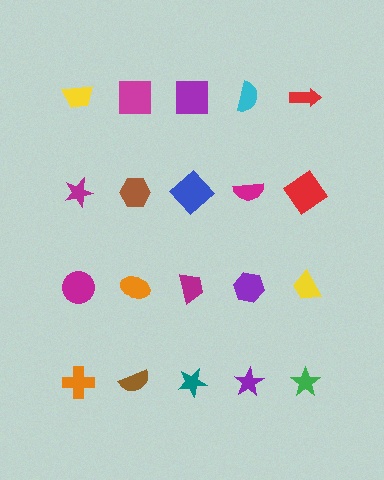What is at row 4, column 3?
A teal star.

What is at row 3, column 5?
A yellow trapezoid.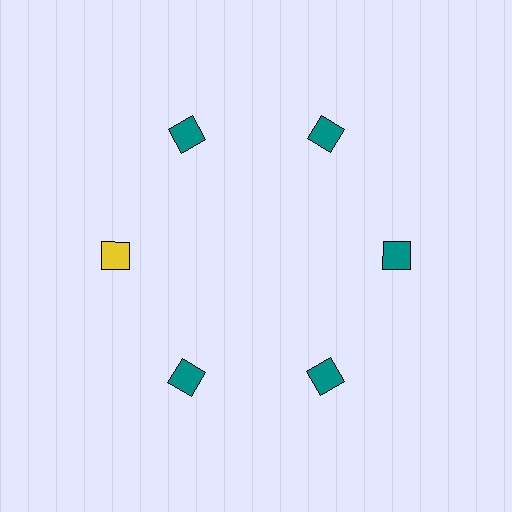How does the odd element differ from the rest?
It has a different color: yellow instead of teal.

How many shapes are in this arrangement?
There are 6 shapes arranged in a ring pattern.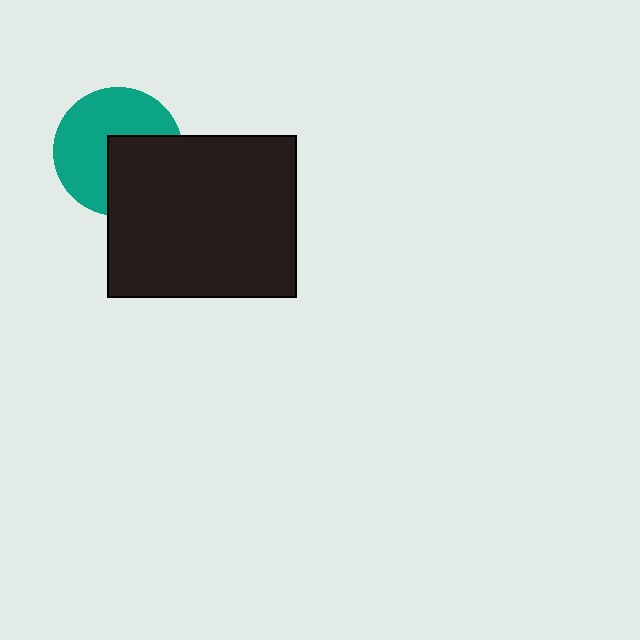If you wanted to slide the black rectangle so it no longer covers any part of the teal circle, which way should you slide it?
Slide it toward the lower-right — that is the most direct way to separate the two shapes.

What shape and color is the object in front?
The object in front is a black rectangle.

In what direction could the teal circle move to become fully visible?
The teal circle could move toward the upper-left. That would shift it out from behind the black rectangle entirely.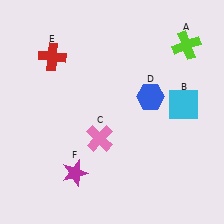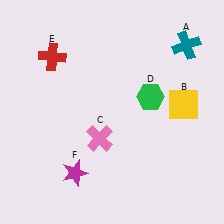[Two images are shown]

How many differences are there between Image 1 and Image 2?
There are 3 differences between the two images.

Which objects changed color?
A changed from lime to teal. B changed from cyan to yellow. D changed from blue to green.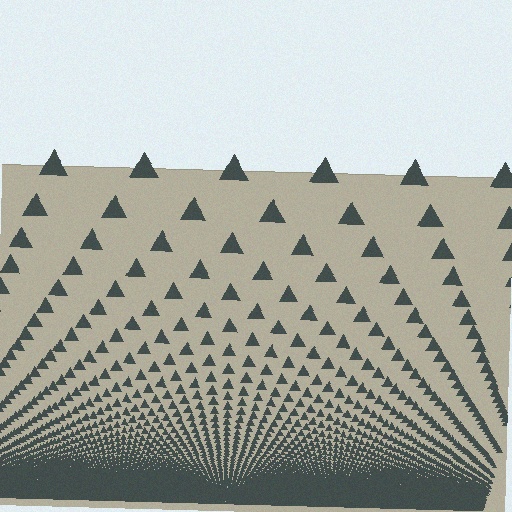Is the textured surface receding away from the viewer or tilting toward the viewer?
The surface appears to tilt toward the viewer. Texture elements get larger and sparser toward the top.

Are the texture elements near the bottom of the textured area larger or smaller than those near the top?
Smaller. The gradient is inverted — elements near the bottom are smaller and denser.